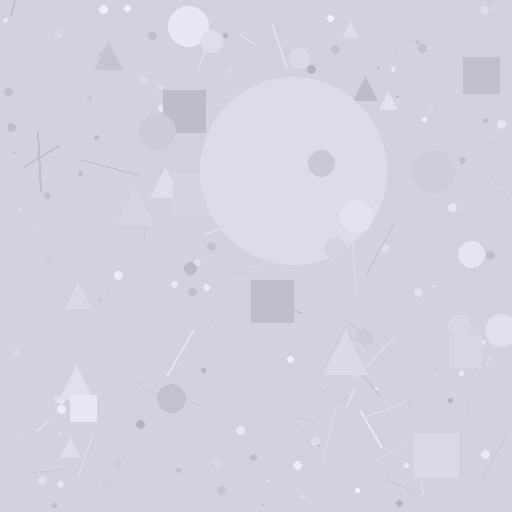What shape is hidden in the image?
A circle is hidden in the image.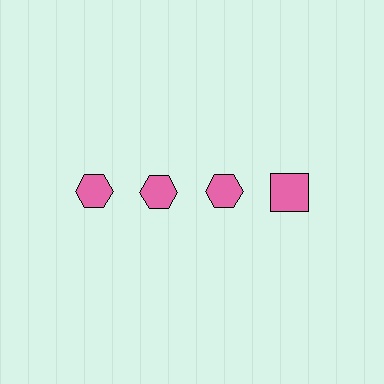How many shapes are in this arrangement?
There are 4 shapes arranged in a grid pattern.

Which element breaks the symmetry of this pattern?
The pink square in the top row, second from right column breaks the symmetry. All other shapes are pink hexagons.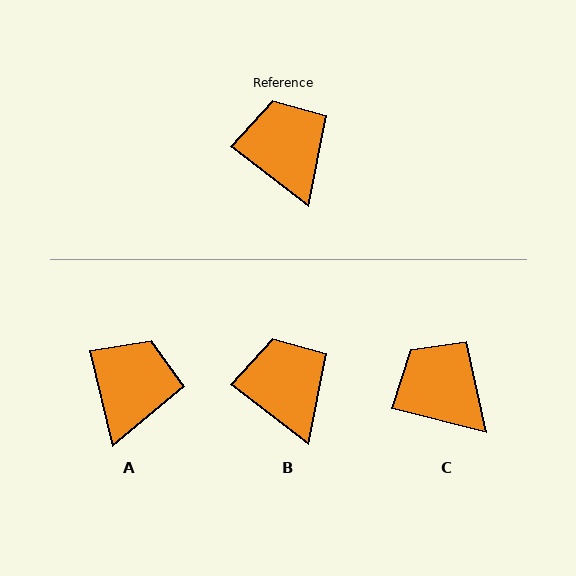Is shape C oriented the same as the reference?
No, it is off by about 24 degrees.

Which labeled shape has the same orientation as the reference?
B.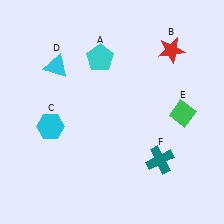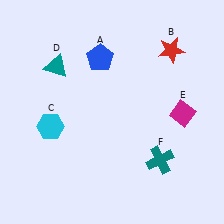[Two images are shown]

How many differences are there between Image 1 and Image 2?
There are 3 differences between the two images.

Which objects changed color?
A changed from cyan to blue. D changed from cyan to teal. E changed from green to magenta.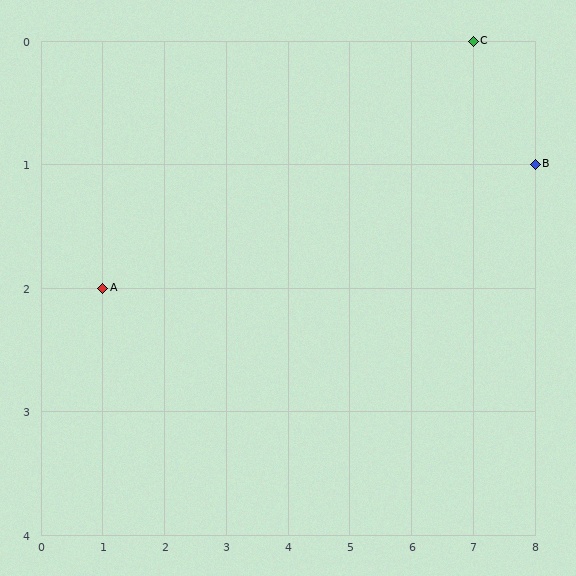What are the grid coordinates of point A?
Point A is at grid coordinates (1, 2).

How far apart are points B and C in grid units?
Points B and C are 1 column and 1 row apart (about 1.4 grid units diagonally).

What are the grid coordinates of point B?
Point B is at grid coordinates (8, 1).